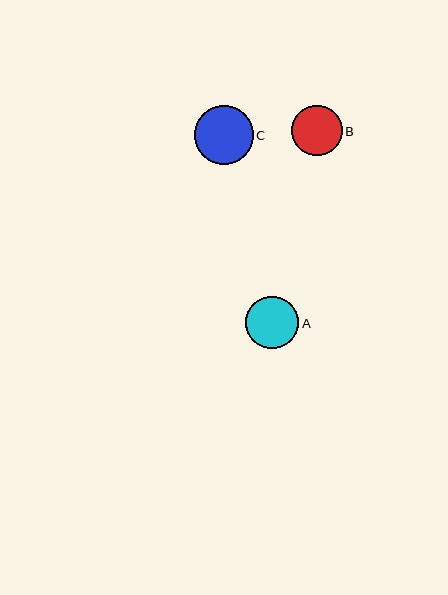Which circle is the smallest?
Circle B is the smallest with a size of approximately 50 pixels.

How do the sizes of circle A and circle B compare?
Circle A and circle B are approximately the same size.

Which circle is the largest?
Circle C is the largest with a size of approximately 59 pixels.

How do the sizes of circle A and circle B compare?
Circle A and circle B are approximately the same size.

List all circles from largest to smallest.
From largest to smallest: C, A, B.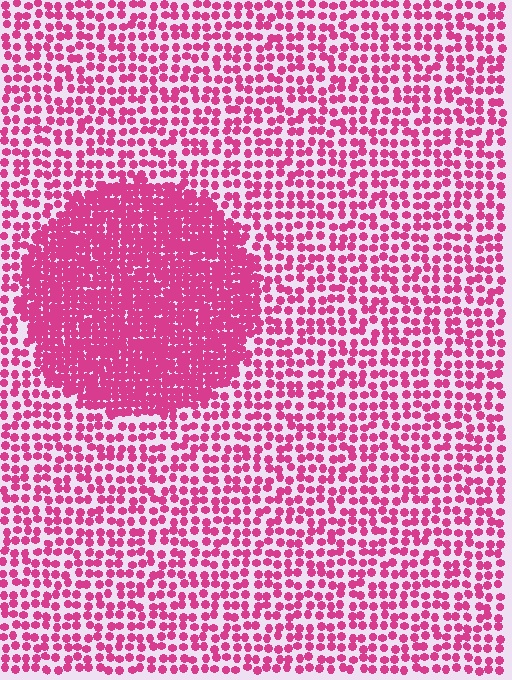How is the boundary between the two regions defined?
The boundary is defined by a change in element density (approximately 2.2x ratio). All elements are the same color, size, and shape.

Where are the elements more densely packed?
The elements are more densely packed inside the circle boundary.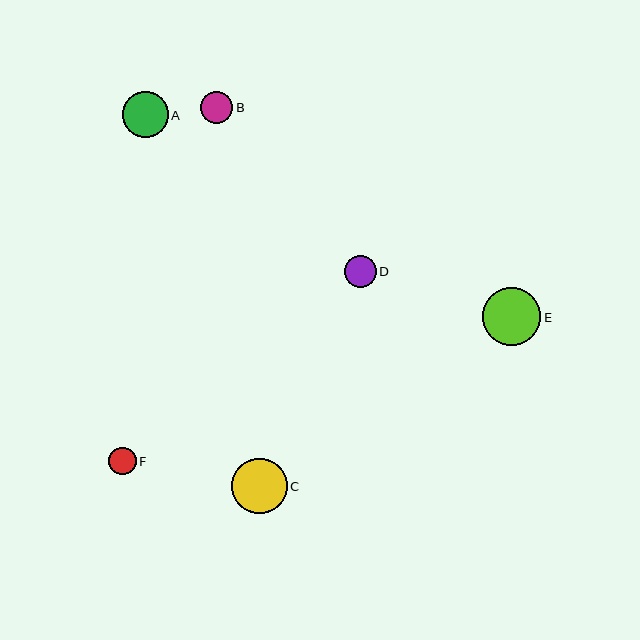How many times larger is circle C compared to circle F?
Circle C is approximately 2.0 times the size of circle F.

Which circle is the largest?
Circle E is the largest with a size of approximately 58 pixels.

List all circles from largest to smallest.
From largest to smallest: E, C, A, D, B, F.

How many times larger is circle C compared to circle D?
Circle C is approximately 1.7 times the size of circle D.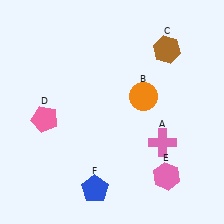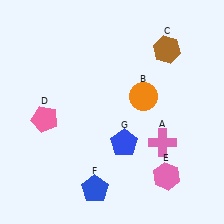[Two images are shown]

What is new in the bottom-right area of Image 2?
A blue pentagon (G) was added in the bottom-right area of Image 2.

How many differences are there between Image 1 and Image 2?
There is 1 difference between the two images.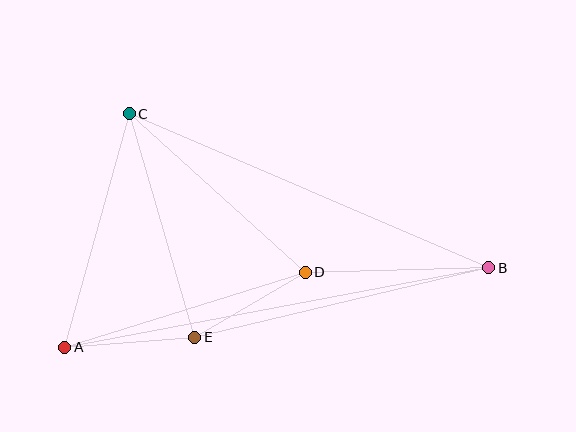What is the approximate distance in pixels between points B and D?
The distance between B and D is approximately 183 pixels.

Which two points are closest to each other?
Points D and E are closest to each other.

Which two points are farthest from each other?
Points A and B are farthest from each other.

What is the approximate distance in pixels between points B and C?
The distance between B and C is approximately 391 pixels.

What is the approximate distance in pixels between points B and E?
The distance between B and E is approximately 302 pixels.